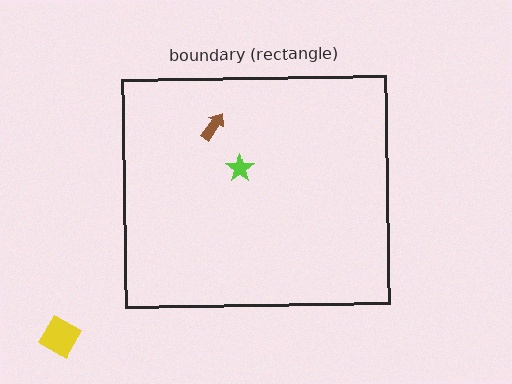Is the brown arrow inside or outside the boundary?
Inside.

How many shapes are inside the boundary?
2 inside, 1 outside.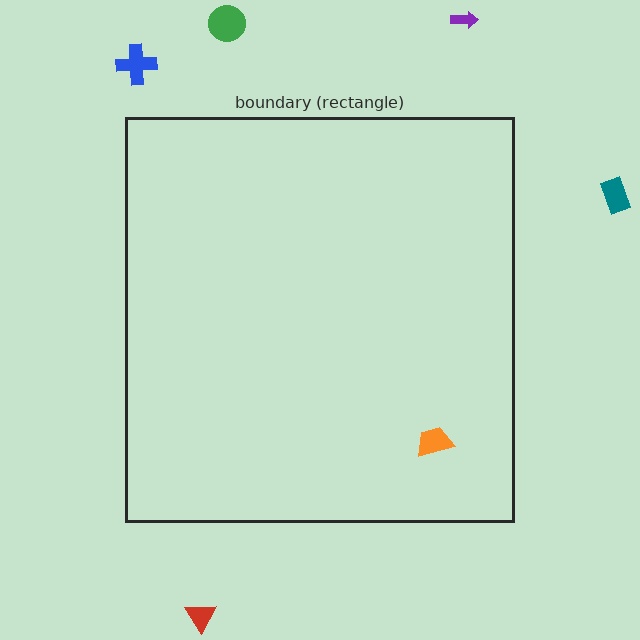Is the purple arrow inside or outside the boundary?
Outside.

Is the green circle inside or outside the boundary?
Outside.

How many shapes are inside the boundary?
1 inside, 5 outside.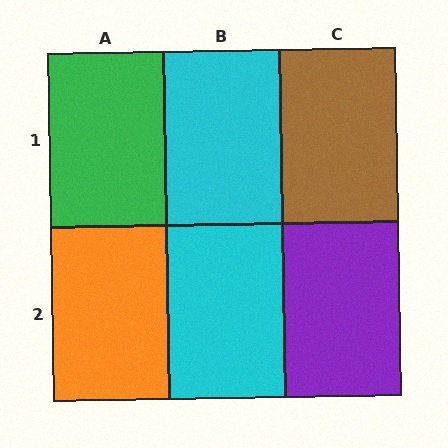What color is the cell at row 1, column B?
Cyan.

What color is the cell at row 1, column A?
Green.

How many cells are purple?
1 cell is purple.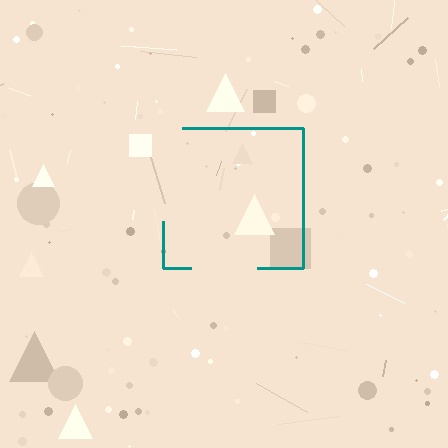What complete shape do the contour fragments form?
The contour fragments form a square.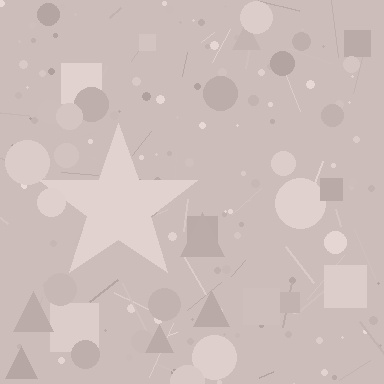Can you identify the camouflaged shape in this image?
The camouflaged shape is a star.